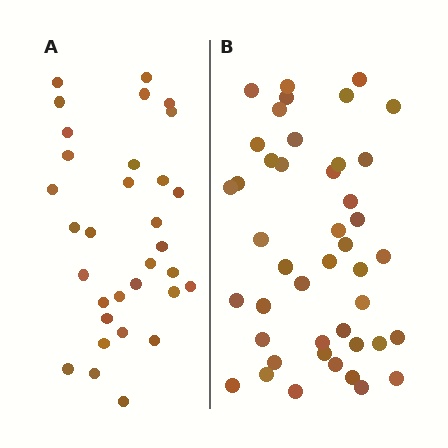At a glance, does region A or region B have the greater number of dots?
Region B (the right region) has more dots.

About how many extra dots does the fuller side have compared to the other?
Region B has roughly 12 or so more dots than region A.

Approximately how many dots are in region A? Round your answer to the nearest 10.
About 30 dots. (The exact count is 32, which rounds to 30.)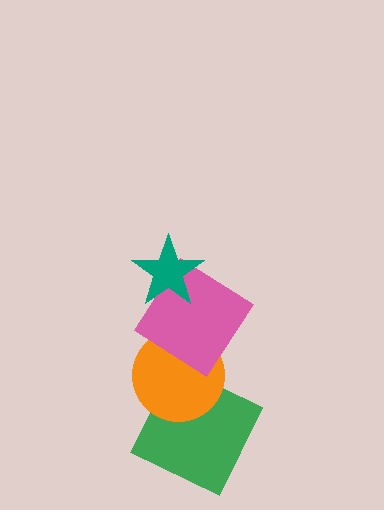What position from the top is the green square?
The green square is 4th from the top.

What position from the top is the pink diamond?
The pink diamond is 2nd from the top.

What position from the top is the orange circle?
The orange circle is 3rd from the top.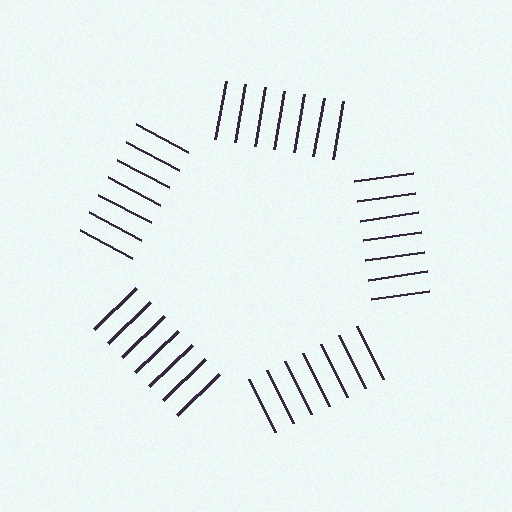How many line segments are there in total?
35 — 7 along each of the 5 edges.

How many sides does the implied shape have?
5 sides — the line-ends trace a pentagon.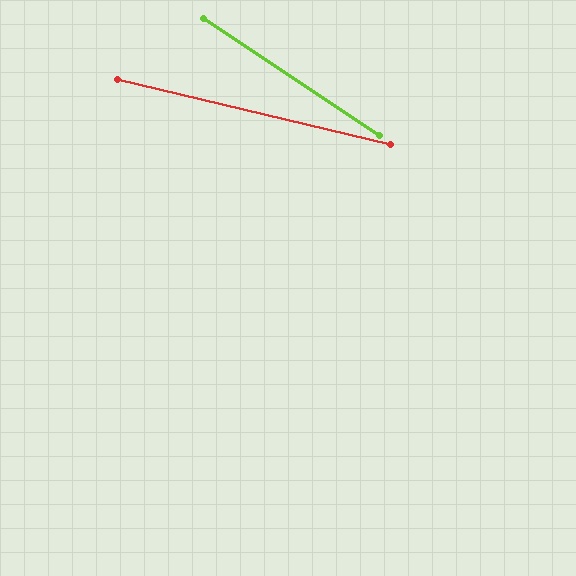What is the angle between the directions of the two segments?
Approximately 21 degrees.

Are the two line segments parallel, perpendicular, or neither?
Neither parallel nor perpendicular — they differ by about 21°.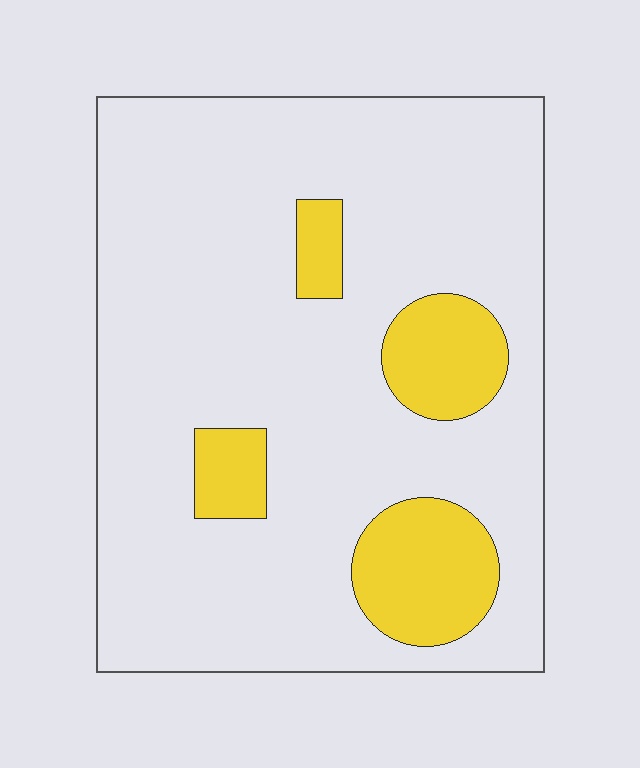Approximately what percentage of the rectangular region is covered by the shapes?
Approximately 15%.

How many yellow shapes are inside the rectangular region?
4.